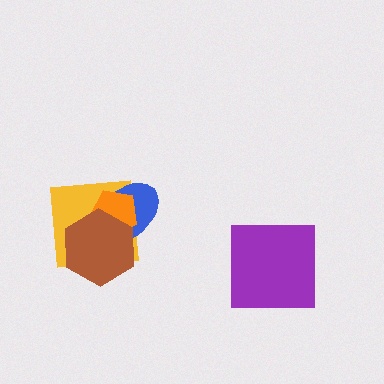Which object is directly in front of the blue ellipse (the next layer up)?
The orange pentagon is directly in front of the blue ellipse.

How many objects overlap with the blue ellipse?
3 objects overlap with the blue ellipse.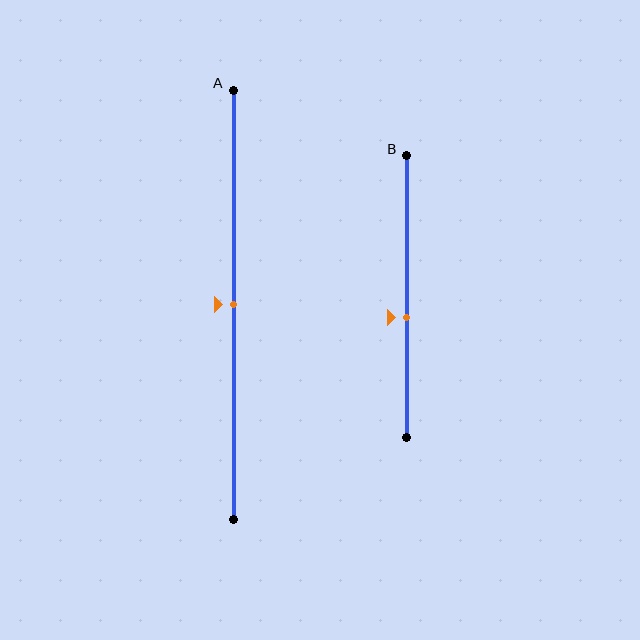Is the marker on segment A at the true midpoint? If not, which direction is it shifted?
Yes, the marker on segment A is at the true midpoint.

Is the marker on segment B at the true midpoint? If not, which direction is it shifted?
No, the marker on segment B is shifted downward by about 7% of the segment length.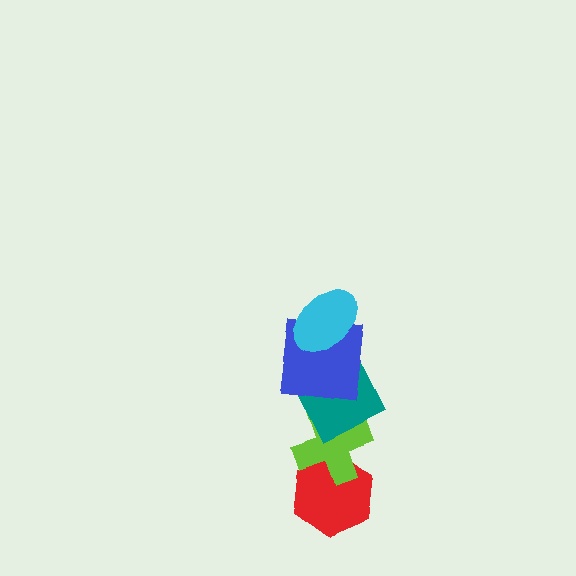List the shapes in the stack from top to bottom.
From top to bottom: the cyan ellipse, the blue square, the teal square, the lime cross, the red hexagon.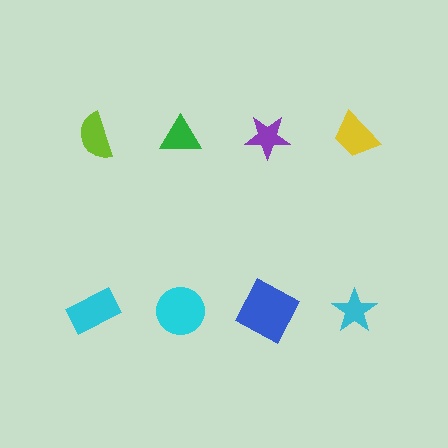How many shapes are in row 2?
4 shapes.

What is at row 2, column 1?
A cyan rectangle.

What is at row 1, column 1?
A lime semicircle.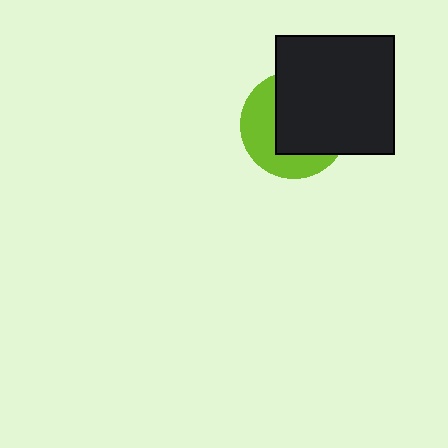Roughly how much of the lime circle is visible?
A small part of it is visible (roughly 41%).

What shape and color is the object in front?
The object in front is a black square.